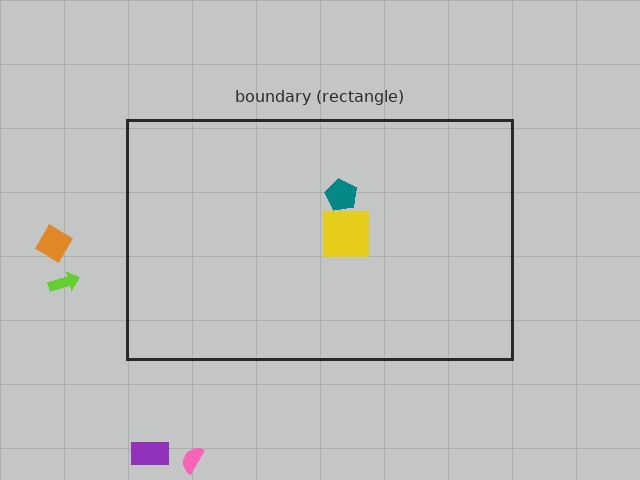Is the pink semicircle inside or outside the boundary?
Outside.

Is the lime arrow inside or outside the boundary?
Outside.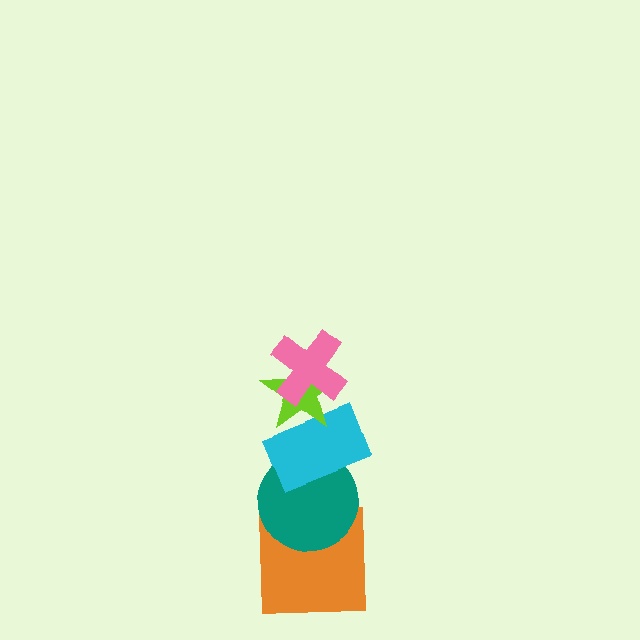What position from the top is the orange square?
The orange square is 5th from the top.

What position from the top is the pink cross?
The pink cross is 1st from the top.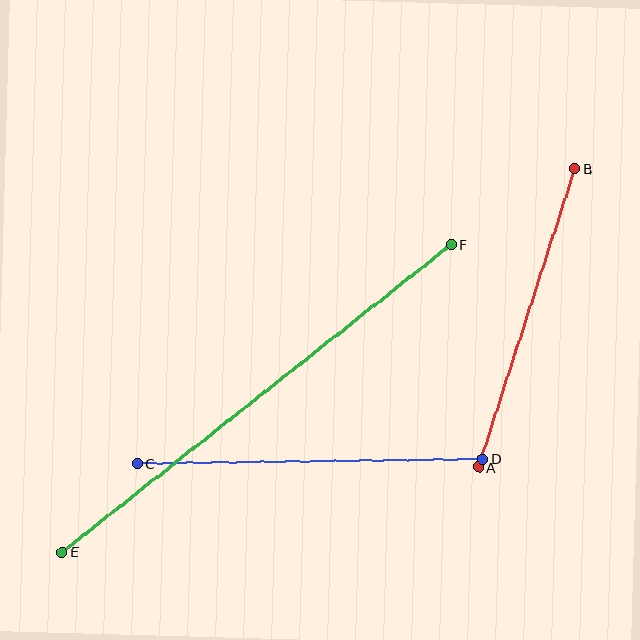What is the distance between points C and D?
The distance is approximately 346 pixels.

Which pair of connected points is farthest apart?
Points E and F are farthest apart.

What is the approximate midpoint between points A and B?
The midpoint is at approximately (527, 318) pixels.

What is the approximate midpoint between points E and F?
The midpoint is at approximately (257, 398) pixels.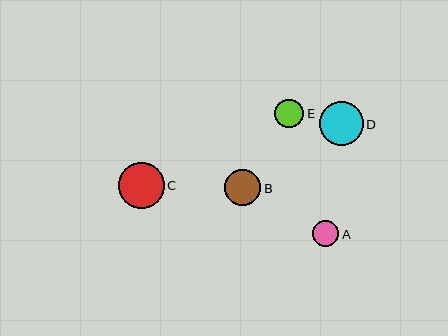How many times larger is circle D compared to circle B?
Circle D is approximately 1.2 times the size of circle B.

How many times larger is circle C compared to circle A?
Circle C is approximately 1.8 times the size of circle A.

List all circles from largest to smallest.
From largest to smallest: C, D, B, E, A.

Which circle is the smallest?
Circle A is the smallest with a size of approximately 26 pixels.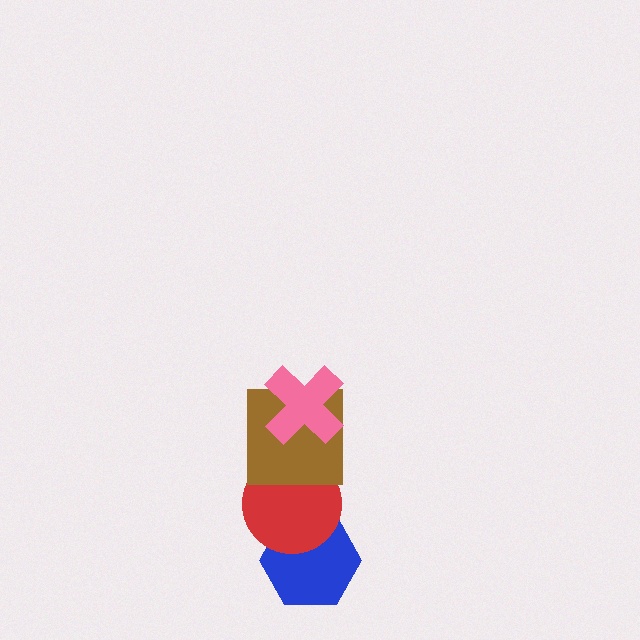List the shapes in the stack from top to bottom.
From top to bottom: the pink cross, the brown square, the red circle, the blue hexagon.